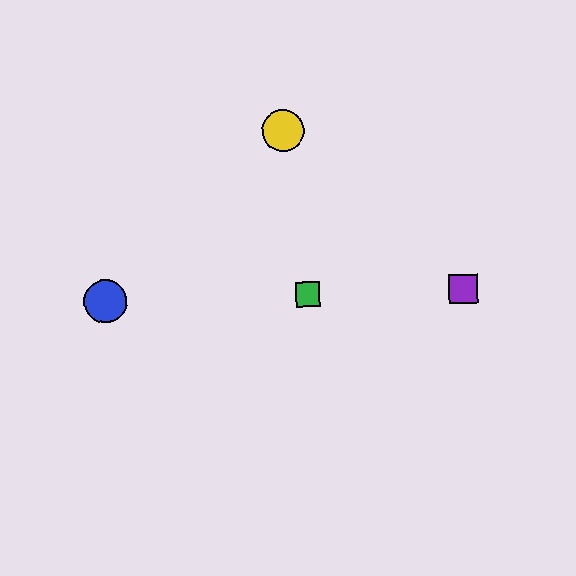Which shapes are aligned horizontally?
The red star, the blue circle, the green square, the purple square are aligned horizontally.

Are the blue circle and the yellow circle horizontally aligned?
No, the blue circle is at y≈301 and the yellow circle is at y≈131.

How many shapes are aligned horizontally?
4 shapes (the red star, the blue circle, the green square, the purple square) are aligned horizontally.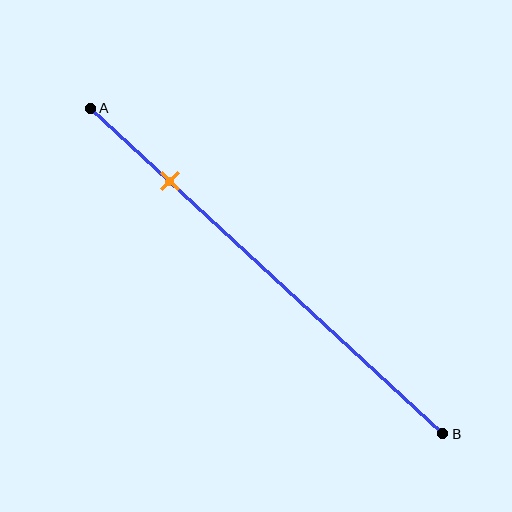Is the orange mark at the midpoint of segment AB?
No, the mark is at about 20% from A, not at the 50% midpoint.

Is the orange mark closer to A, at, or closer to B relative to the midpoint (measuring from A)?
The orange mark is closer to point A than the midpoint of segment AB.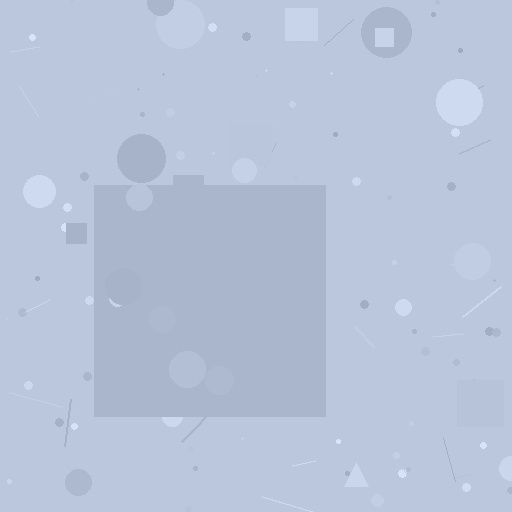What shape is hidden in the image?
A square is hidden in the image.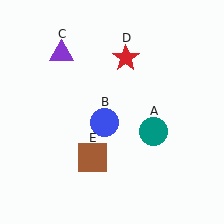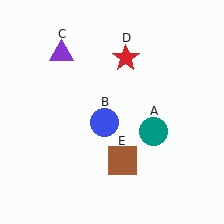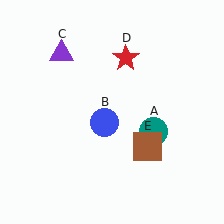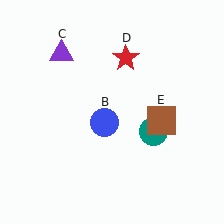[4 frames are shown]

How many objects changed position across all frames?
1 object changed position: brown square (object E).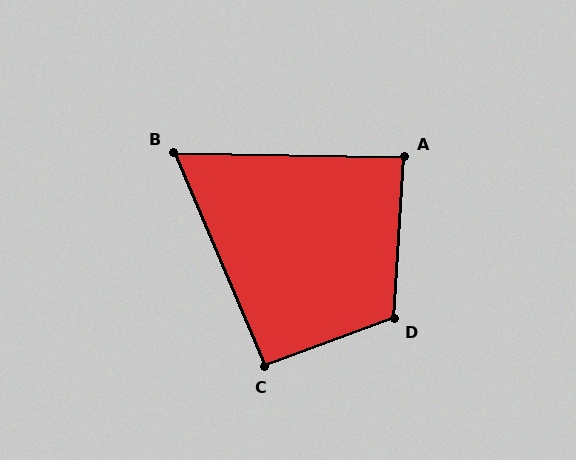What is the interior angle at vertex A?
Approximately 87 degrees (approximately right).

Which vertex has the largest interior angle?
D, at approximately 114 degrees.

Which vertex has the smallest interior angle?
B, at approximately 66 degrees.